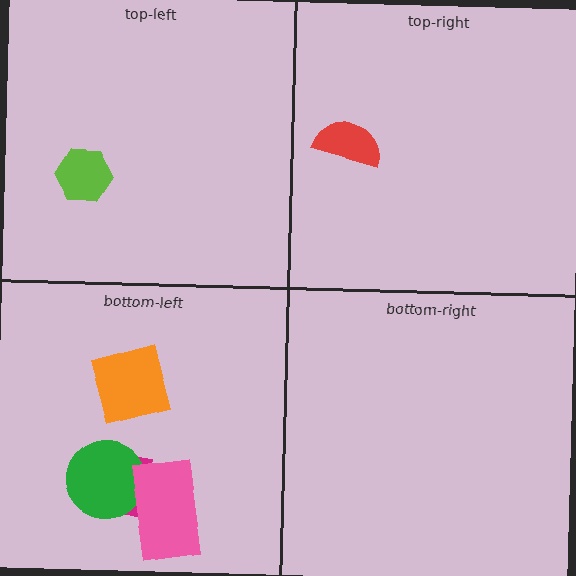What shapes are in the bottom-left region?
The magenta square, the green circle, the pink rectangle, the orange square.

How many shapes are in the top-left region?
1.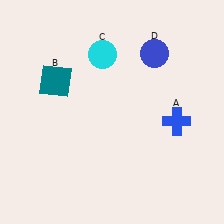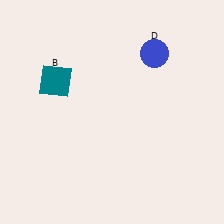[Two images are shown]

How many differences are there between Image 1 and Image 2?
There are 2 differences between the two images.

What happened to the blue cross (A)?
The blue cross (A) was removed in Image 2. It was in the bottom-right area of Image 1.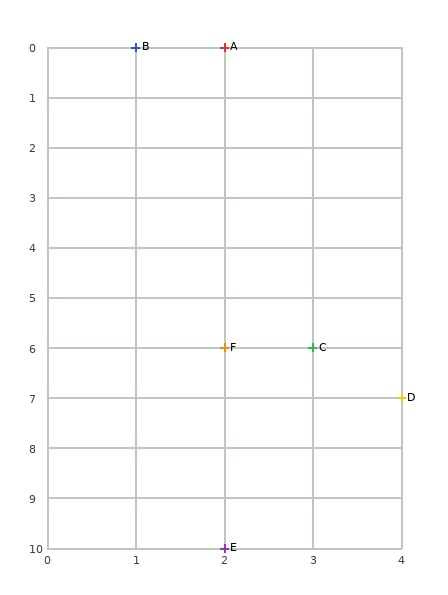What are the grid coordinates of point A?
Point A is at grid coordinates (2, 0).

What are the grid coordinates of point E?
Point E is at grid coordinates (2, 10).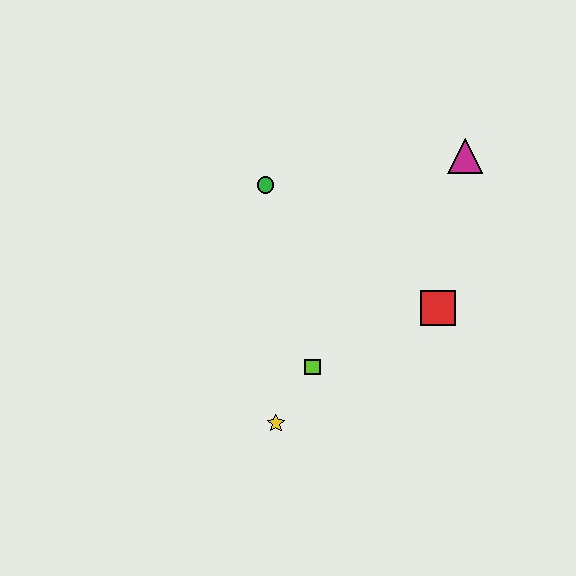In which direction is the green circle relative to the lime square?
The green circle is above the lime square.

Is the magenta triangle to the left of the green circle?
No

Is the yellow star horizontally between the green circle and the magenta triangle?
Yes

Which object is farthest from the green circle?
The yellow star is farthest from the green circle.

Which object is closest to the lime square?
The yellow star is closest to the lime square.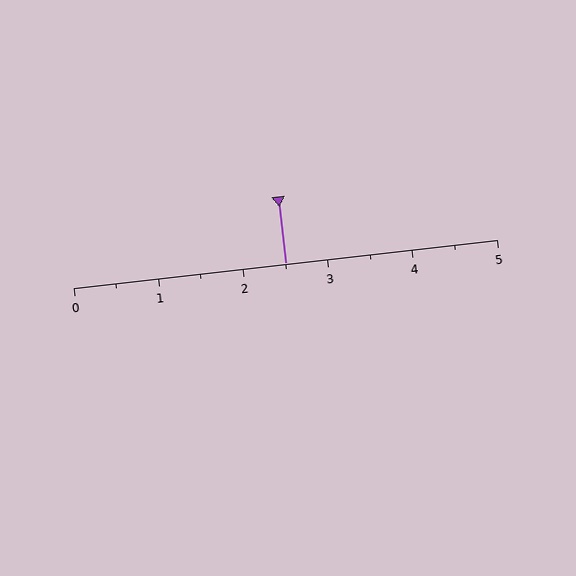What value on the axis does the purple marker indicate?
The marker indicates approximately 2.5.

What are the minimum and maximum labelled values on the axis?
The axis runs from 0 to 5.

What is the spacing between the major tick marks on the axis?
The major ticks are spaced 1 apart.